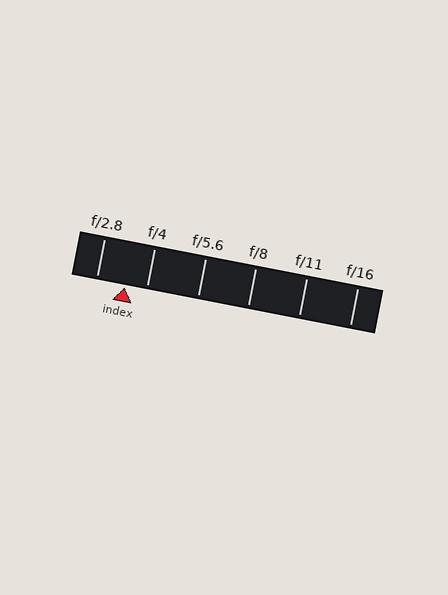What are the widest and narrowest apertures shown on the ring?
The widest aperture shown is f/2.8 and the narrowest is f/16.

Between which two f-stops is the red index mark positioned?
The index mark is between f/2.8 and f/4.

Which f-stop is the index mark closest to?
The index mark is closest to f/4.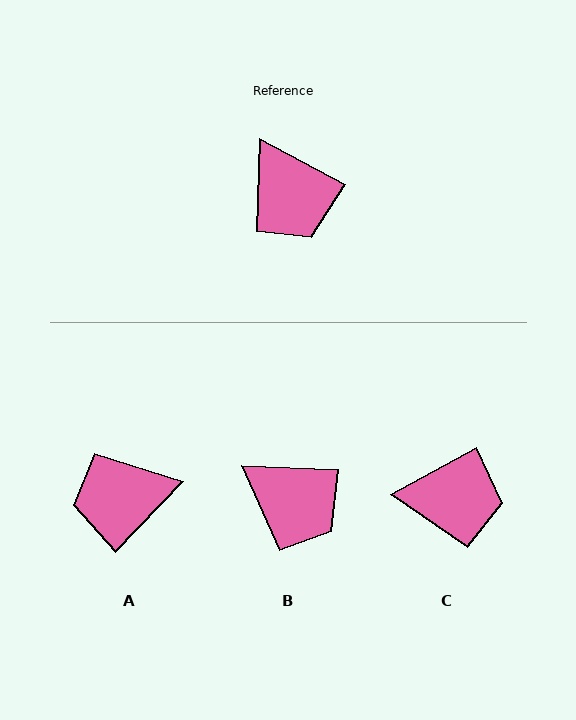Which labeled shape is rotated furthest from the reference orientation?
A, about 105 degrees away.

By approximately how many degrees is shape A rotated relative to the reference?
Approximately 105 degrees clockwise.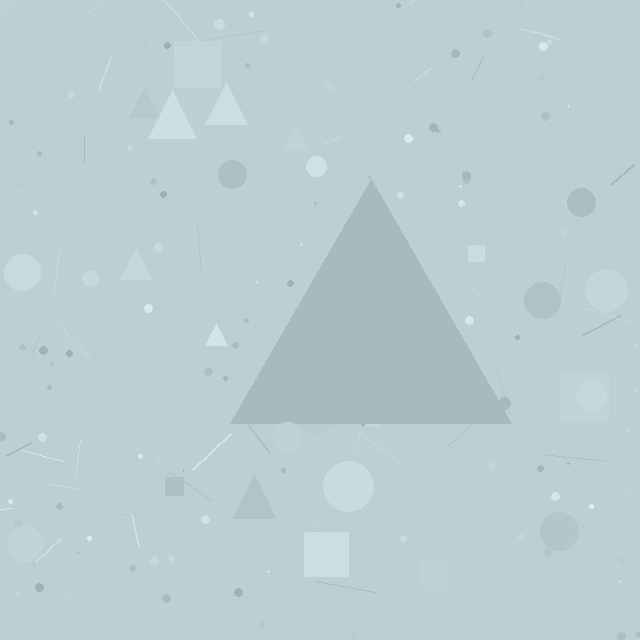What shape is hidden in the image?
A triangle is hidden in the image.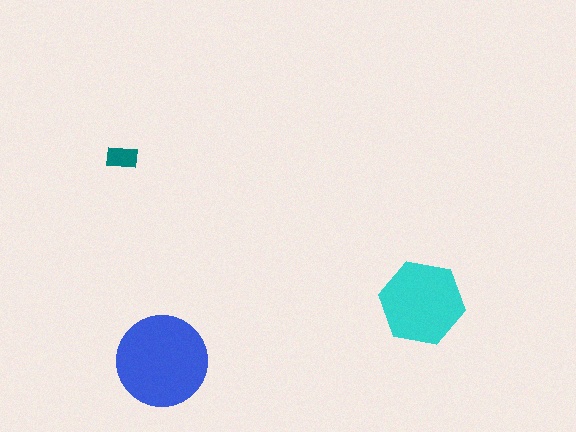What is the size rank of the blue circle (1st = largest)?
1st.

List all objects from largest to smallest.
The blue circle, the cyan hexagon, the teal rectangle.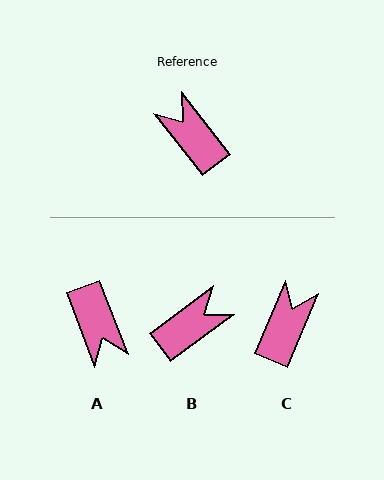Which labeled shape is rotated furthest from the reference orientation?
A, about 163 degrees away.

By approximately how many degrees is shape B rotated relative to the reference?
Approximately 91 degrees clockwise.